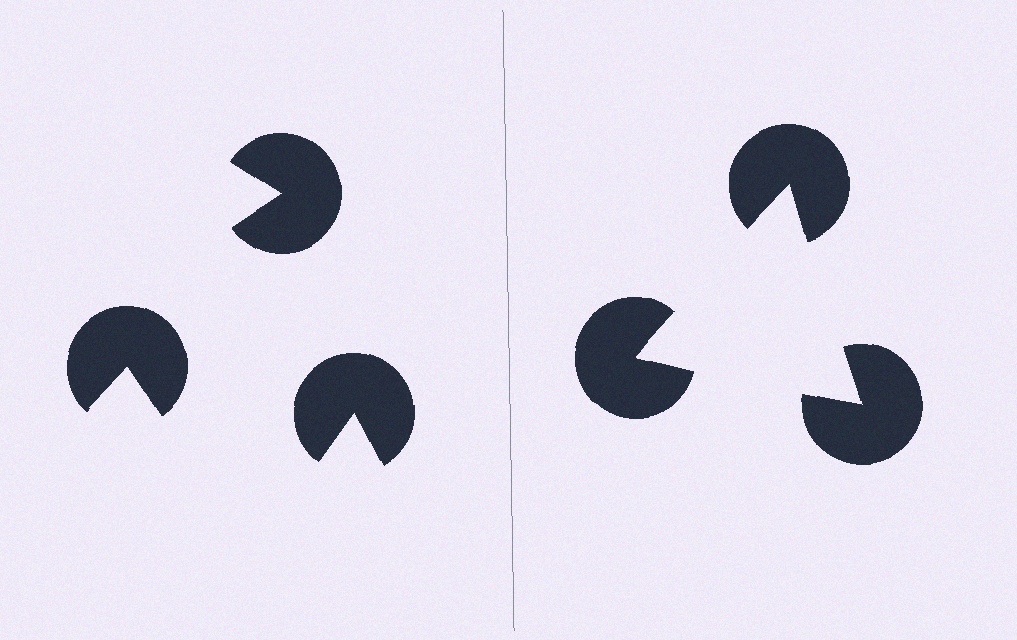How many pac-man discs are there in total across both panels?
6 — 3 on each side.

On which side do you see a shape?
An illusory triangle appears on the right side. On the left side the wedge cuts are rotated, so no coherent shape forms.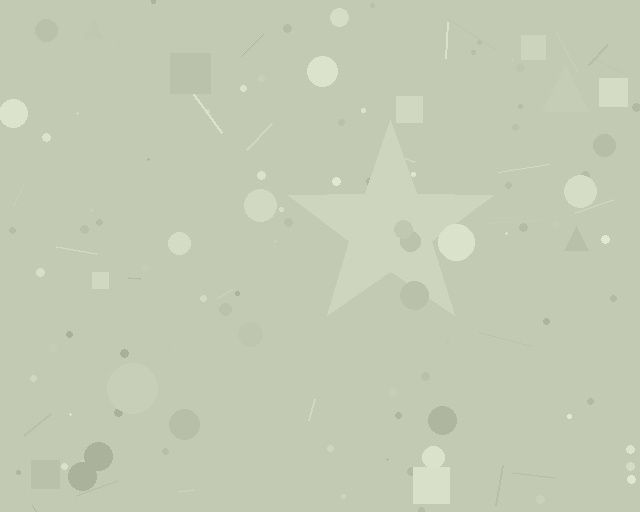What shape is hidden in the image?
A star is hidden in the image.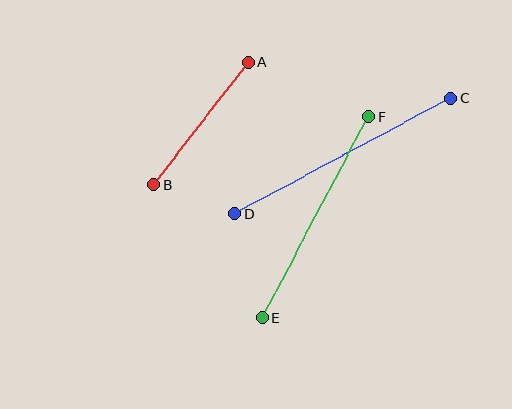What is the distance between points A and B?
The distance is approximately 155 pixels.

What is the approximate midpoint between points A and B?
The midpoint is at approximately (201, 124) pixels.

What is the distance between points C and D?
The distance is approximately 245 pixels.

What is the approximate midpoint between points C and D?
The midpoint is at approximately (343, 156) pixels.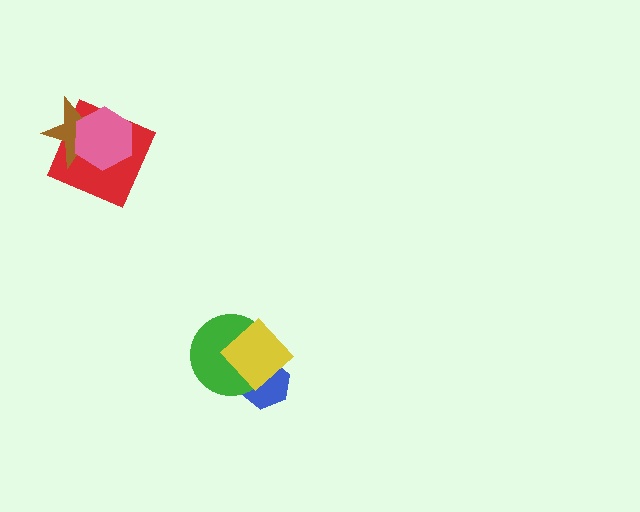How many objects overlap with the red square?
2 objects overlap with the red square.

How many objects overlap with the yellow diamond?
2 objects overlap with the yellow diamond.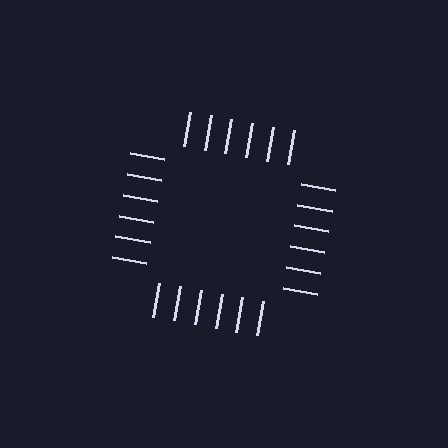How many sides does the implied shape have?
4 sides — the line-ends trace a square.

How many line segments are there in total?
24 — 6 along each of the 4 edges.